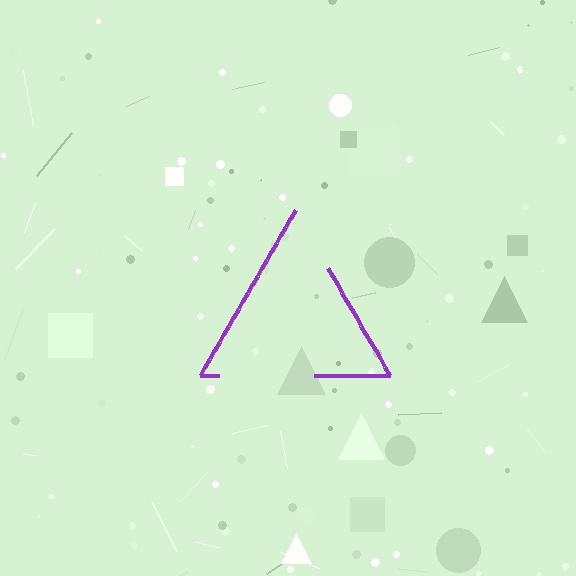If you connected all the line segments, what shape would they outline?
They would outline a triangle.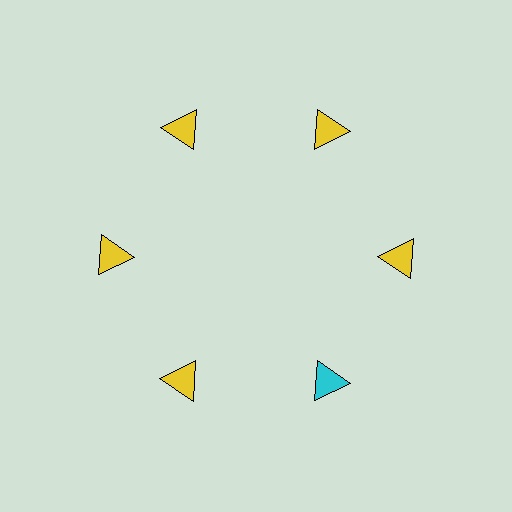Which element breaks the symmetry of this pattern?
The cyan triangle at roughly the 5 o'clock position breaks the symmetry. All other shapes are yellow triangles.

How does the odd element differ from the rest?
It has a different color: cyan instead of yellow.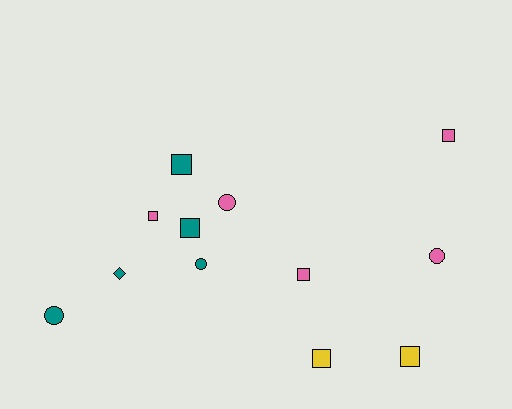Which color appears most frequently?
Pink, with 5 objects.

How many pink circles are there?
There are 2 pink circles.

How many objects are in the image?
There are 12 objects.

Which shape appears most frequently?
Square, with 7 objects.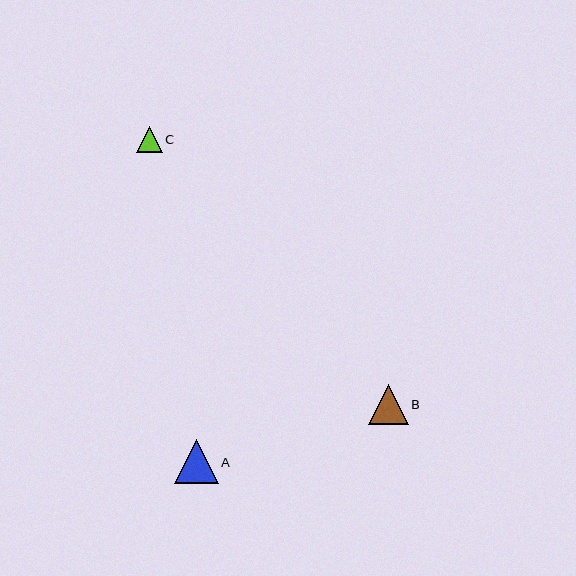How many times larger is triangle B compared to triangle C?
Triangle B is approximately 1.6 times the size of triangle C.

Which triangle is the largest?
Triangle A is the largest with a size of approximately 44 pixels.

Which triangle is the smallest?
Triangle C is the smallest with a size of approximately 25 pixels.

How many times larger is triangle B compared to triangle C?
Triangle B is approximately 1.6 times the size of triangle C.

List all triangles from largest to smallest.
From largest to smallest: A, B, C.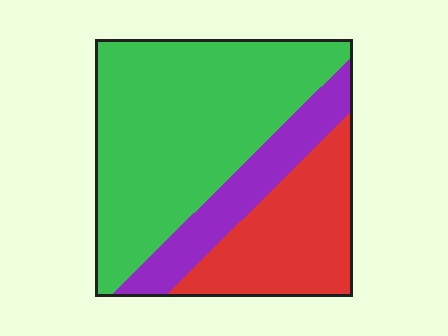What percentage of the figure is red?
Red takes up about one quarter (1/4) of the figure.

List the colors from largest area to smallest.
From largest to smallest: green, red, purple.